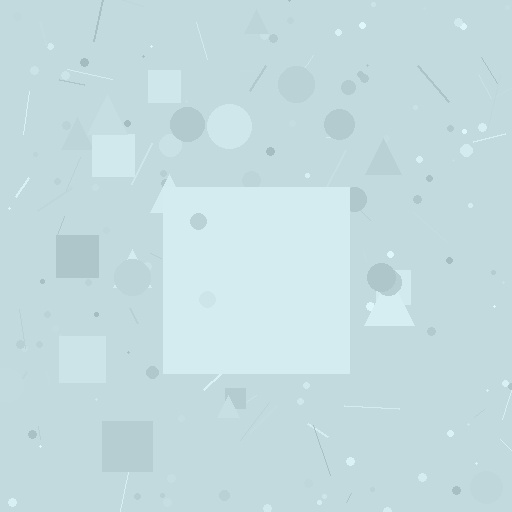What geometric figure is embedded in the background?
A square is embedded in the background.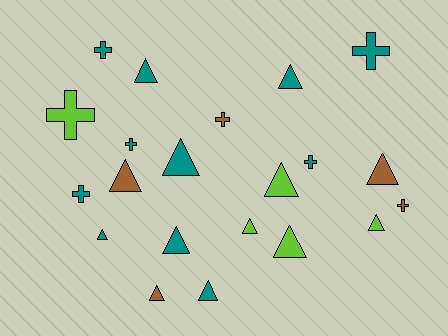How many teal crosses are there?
There are 5 teal crosses.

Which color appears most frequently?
Teal, with 11 objects.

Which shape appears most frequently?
Triangle, with 13 objects.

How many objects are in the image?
There are 21 objects.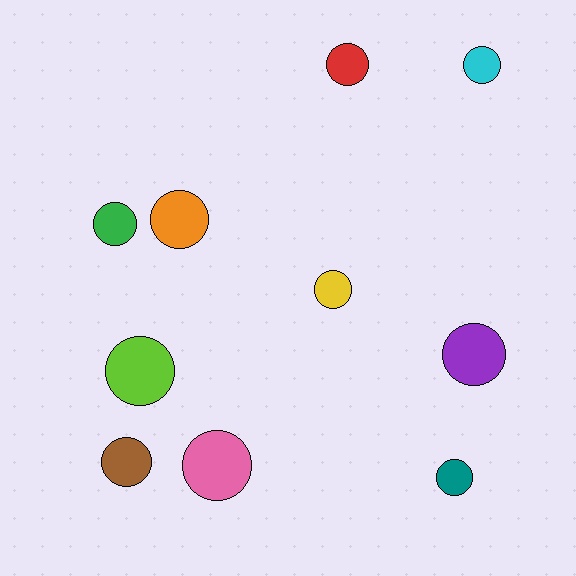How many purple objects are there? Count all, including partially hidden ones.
There is 1 purple object.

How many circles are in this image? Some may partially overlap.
There are 10 circles.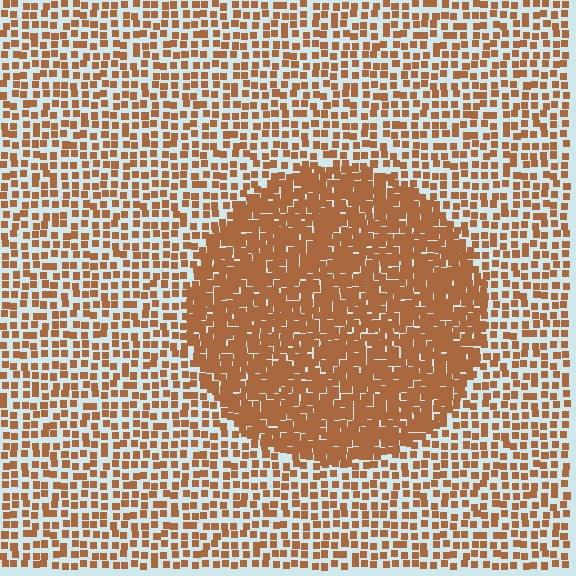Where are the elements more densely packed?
The elements are more densely packed inside the circle boundary.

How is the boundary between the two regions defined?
The boundary is defined by a change in element density (approximately 2.3x ratio). All elements are the same color, size, and shape.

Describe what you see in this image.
The image contains small brown elements arranged at two different densities. A circle-shaped region is visible where the elements are more densely packed than the surrounding area.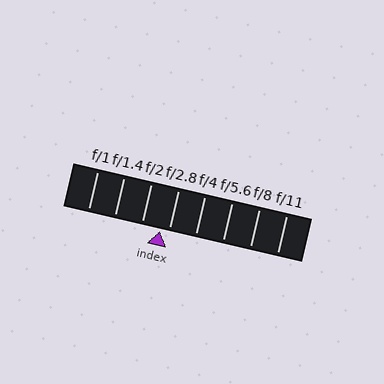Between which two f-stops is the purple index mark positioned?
The index mark is between f/2 and f/2.8.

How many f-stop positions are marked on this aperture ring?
There are 8 f-stop positions marked.